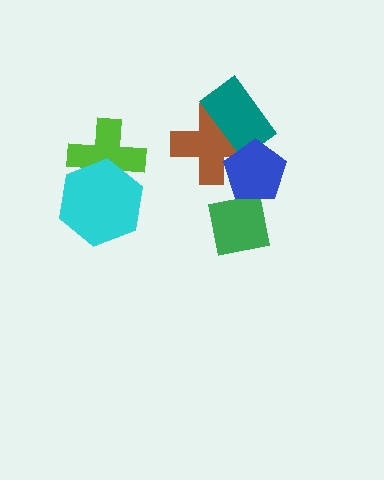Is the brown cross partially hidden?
Yes, it is partially covered by another shape.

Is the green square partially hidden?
No, no other shape covers it.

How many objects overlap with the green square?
0 objects overlap with the green square.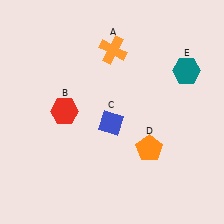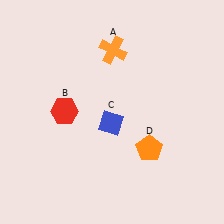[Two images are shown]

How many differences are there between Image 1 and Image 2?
There is 1 difference between the two images.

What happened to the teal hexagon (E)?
The teal hexagon (E) was removed in Image 2. It was in the top-right area of Image 1.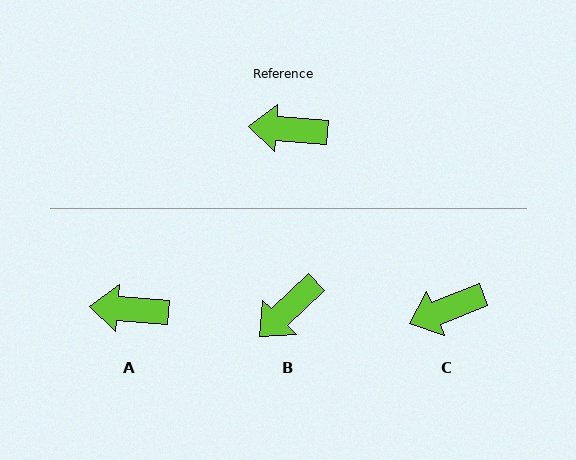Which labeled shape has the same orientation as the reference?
A.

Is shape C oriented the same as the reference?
No, it is off by about 26 degrees.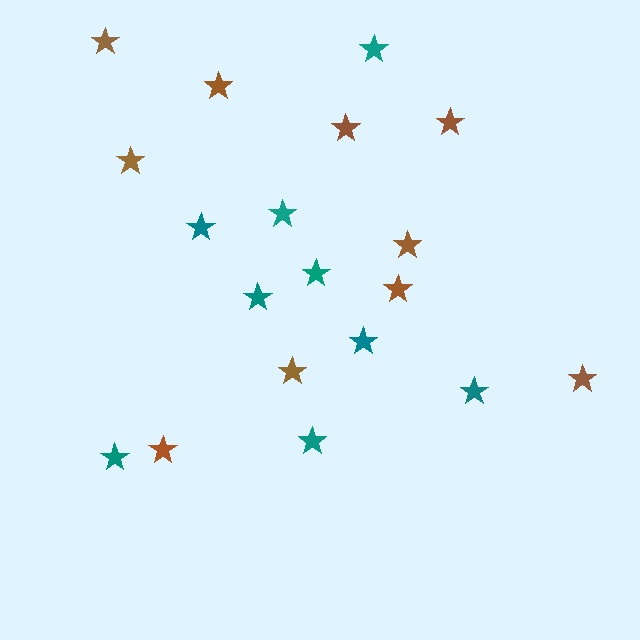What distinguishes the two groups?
There are 2 groups: one group of teal stars (9) and one group of brown stars (10).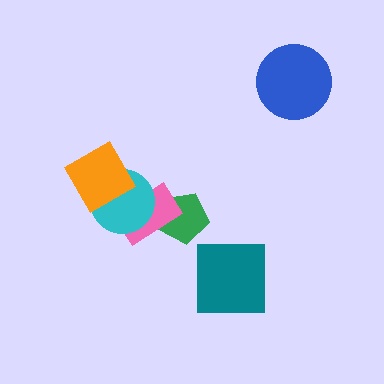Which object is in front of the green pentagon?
The pink rectangle is in front of the green pentagon.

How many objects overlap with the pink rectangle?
2 objects overlap with the pink rectangle.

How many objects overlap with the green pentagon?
1 object overlaps with the green pentagon.